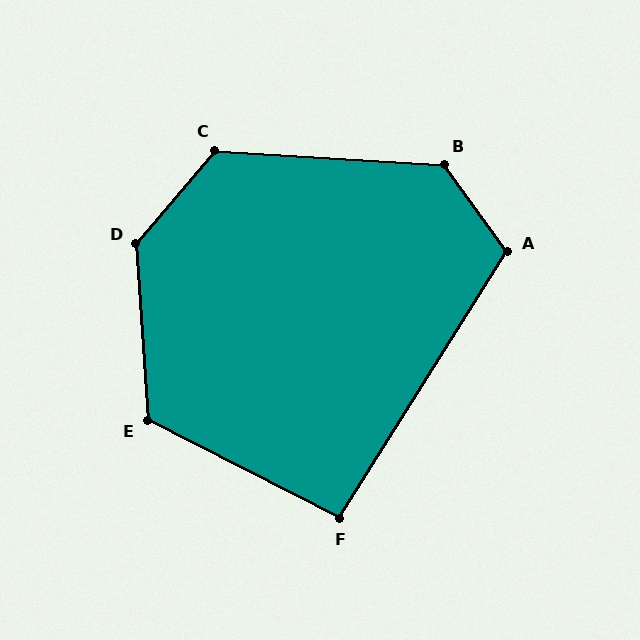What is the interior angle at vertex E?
Approximately 121 degrees (obtuse).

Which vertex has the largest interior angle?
D, at approximately 136 degrees.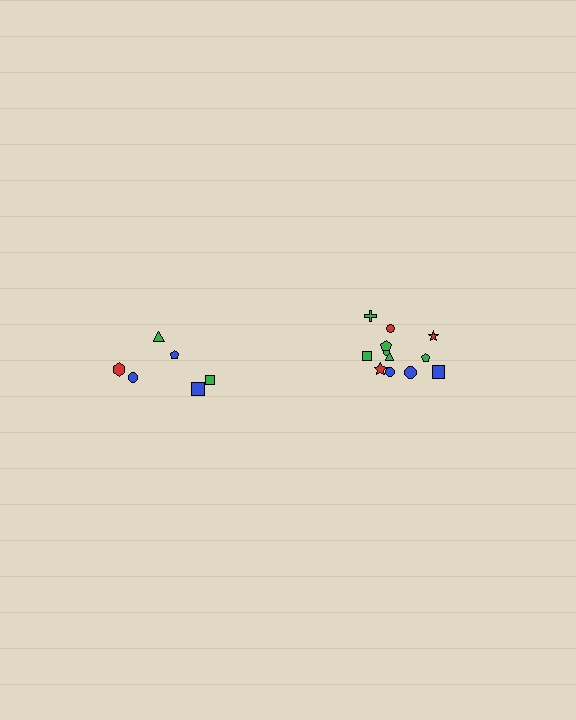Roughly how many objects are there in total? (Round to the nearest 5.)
Roughly 20 objects in total.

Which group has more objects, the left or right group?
The right group.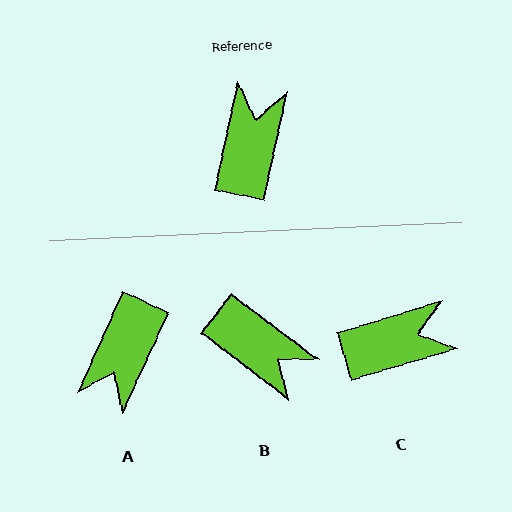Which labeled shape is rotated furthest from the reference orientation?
A, about 167 degrees away.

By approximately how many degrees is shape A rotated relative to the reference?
Approximately 167 degrees counter-clockwise.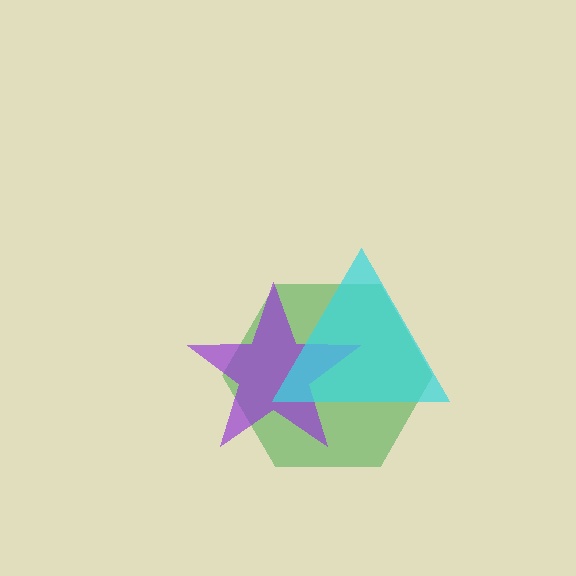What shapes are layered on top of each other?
The layered shapes are: a green hexagon, a purple star, a cyan triangle.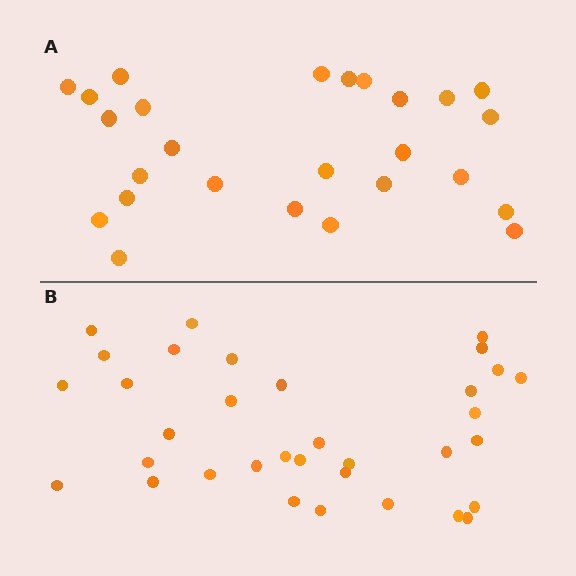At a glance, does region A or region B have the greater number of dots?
Region B (the bottom region) has more dots.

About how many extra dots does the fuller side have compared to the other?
Region B has roughly 8 or so more dots than region A.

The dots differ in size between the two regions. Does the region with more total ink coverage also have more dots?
No. Region A has more total ink coverage because its dots are larger, but region B actually contains more individual dots. Total area can be misleading — the number of items is what matters here.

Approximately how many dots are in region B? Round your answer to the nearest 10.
About 30 dots. (The exact count is 34, which rounds to 30.)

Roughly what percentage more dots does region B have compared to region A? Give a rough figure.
About 30% more.